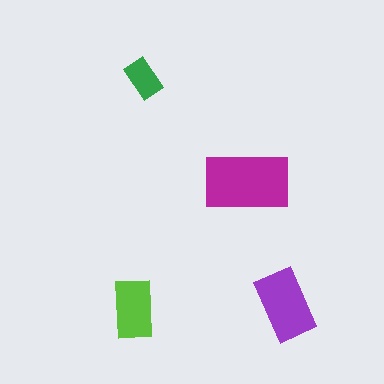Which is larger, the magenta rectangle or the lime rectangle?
The magenta one.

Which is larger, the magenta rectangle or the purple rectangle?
The magenta one.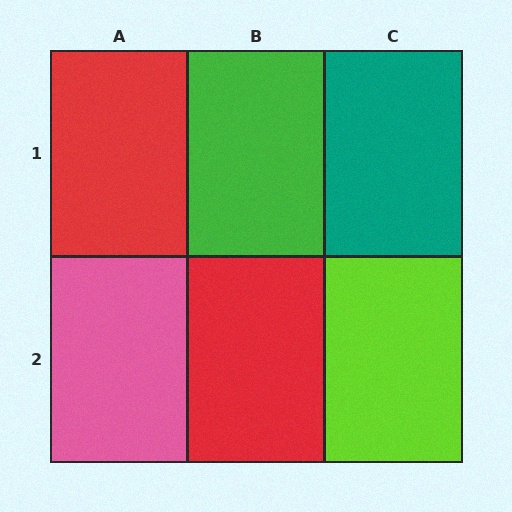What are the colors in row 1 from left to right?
Red, green, teal.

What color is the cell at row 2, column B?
Red.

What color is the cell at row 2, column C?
Lime.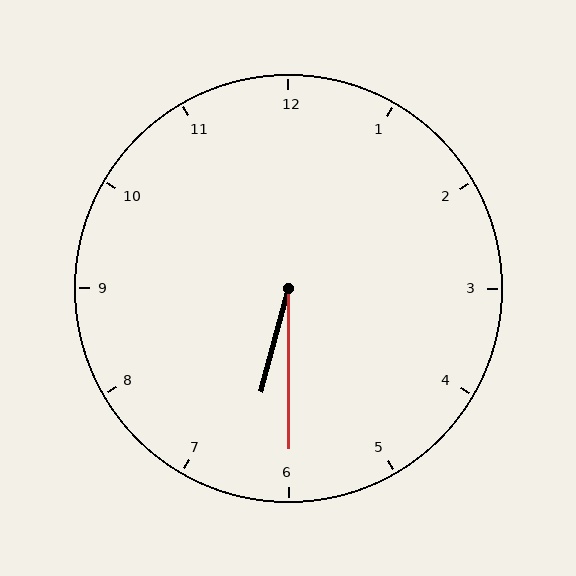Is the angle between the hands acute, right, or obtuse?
It is acute.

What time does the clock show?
6:30.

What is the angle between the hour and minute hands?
Approximately 15 degrees.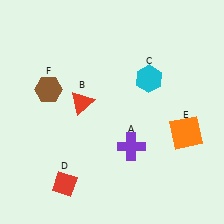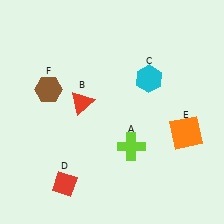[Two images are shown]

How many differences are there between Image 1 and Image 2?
There is 1 difference between the two images.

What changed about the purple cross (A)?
In Image 1, A is purple. In Image 2, it changed to lime.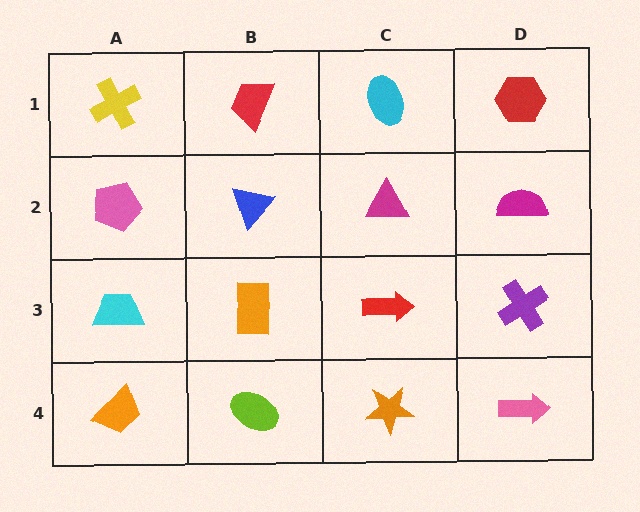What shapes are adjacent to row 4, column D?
A purple cross (row 3, column D), an orange star (row 4, column C).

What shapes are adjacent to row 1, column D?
A magenta semicircle (row 2, column D), a cyan ellipse (row 1, column C).